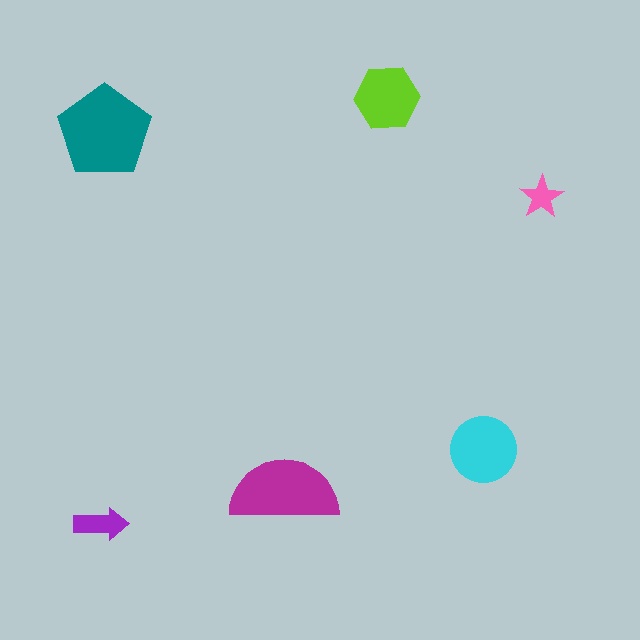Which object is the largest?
The teal pentagon.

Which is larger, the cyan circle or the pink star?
The cyan circle.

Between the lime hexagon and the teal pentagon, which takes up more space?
The teal pentagon.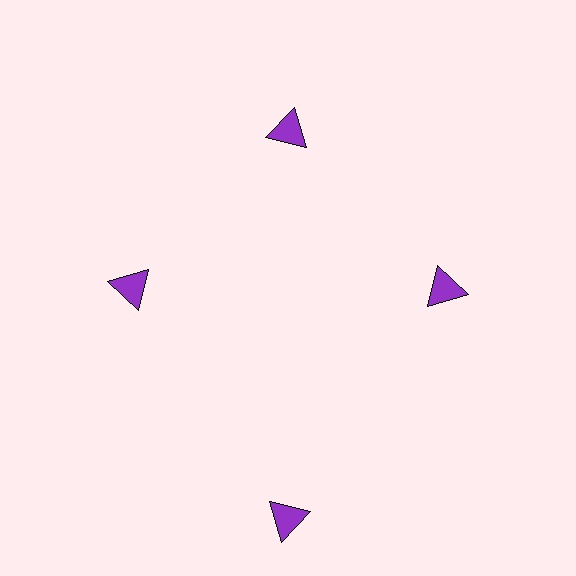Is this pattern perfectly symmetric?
No. The 4 purple triangles are arranged in a ring, but one element near the 6 o'clock position is pushed outward from the center, breaking the 4-fold rotational symmetry.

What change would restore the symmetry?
The symmetry would be restored by moving it inward, back onto the ring so that all 4 triangles sit at equal angles and equal distance from the center.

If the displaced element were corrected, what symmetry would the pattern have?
It would have 4-fold rotational symmetry — the pattern would map onto itself every 90 degrees.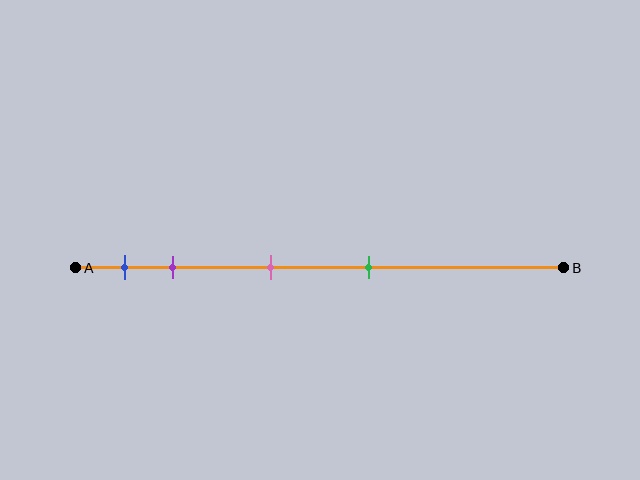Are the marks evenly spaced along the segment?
No, the marks are not evenly spaced.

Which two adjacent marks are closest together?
The blue and purple marks are the closest adjacent pair.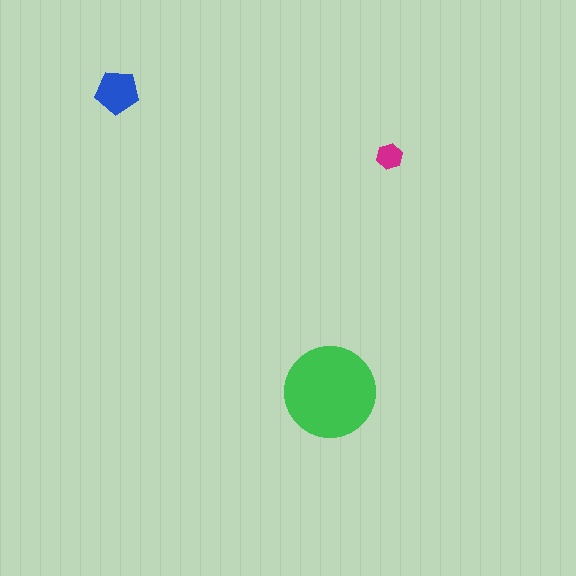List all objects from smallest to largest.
The magenta hexagon, the blue pentagon, the green circle.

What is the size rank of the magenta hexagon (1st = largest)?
3rd.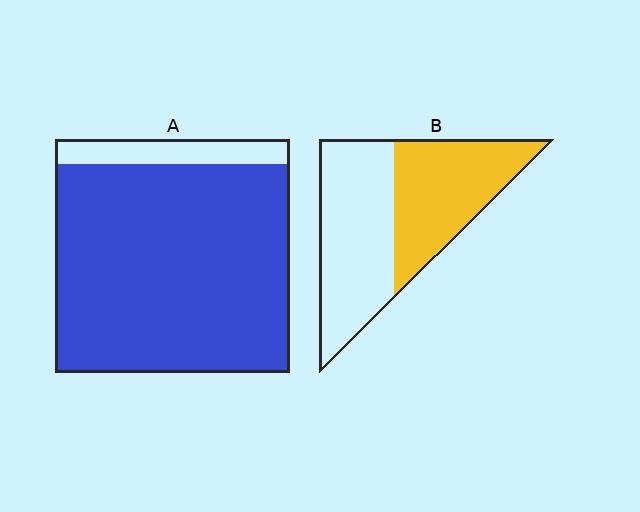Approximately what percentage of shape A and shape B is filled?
A is approximately 90% and B is approximately 45%.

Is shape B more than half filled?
Roughly half.